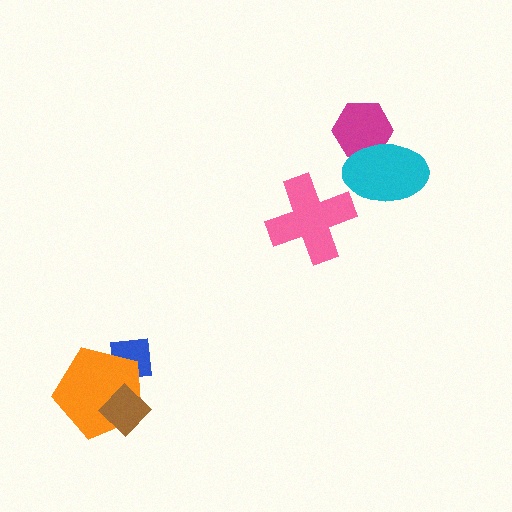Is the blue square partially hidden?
Yes, it is partially covered by another shape.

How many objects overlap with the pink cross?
0 objects overlap with the pink cross.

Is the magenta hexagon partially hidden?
Yes, it is partially covered by another shape.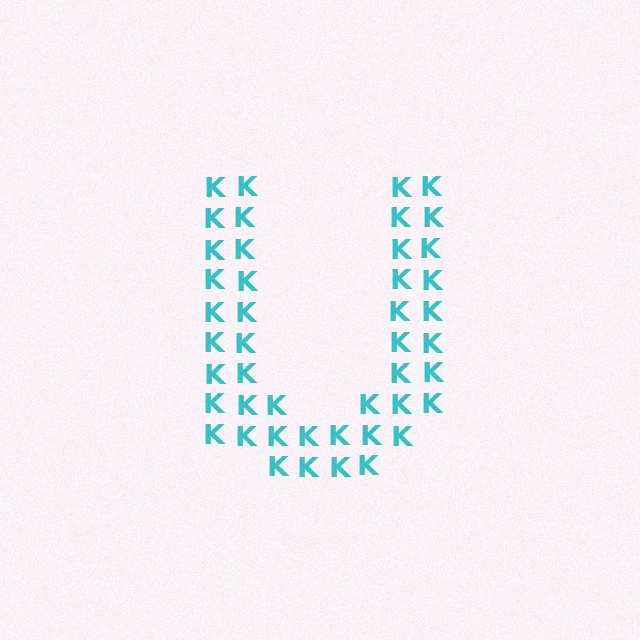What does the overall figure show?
The overall figure shows the letter U.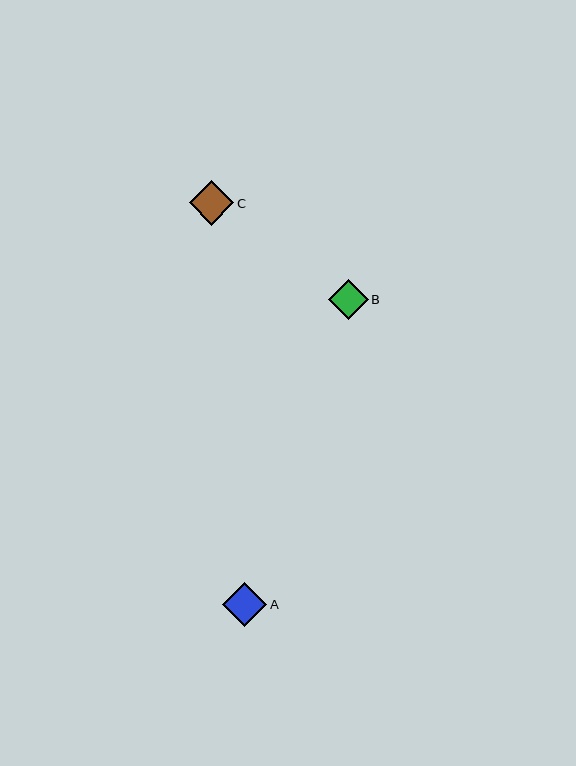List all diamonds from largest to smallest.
From largest to smallest: C, A, B.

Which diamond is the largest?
Diamond C is the largest with a size of approximately 45 pixels.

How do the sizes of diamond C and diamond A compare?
Diamond C and diamond A are approximately the same size.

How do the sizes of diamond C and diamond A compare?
Diamond C and diamond A are approximately the same size.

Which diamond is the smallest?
Diamond B is the smallest with a size of approximately 40 pixels.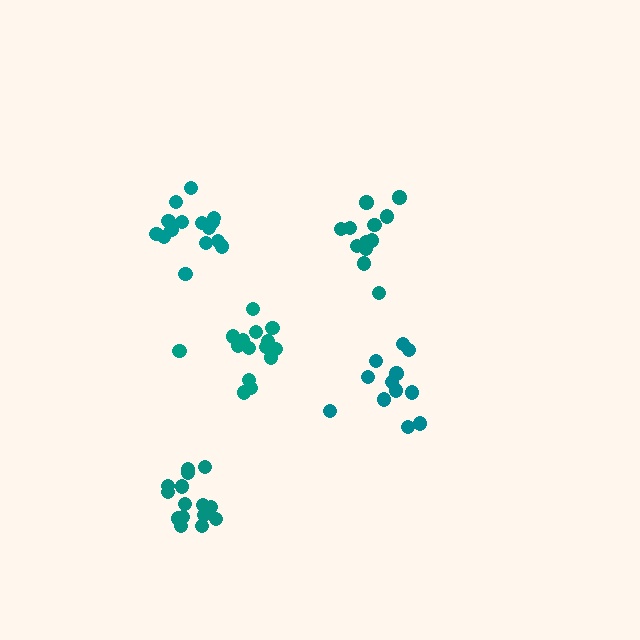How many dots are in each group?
Group 1: 12 dots, Group 2: 12 dots, Group 3: 15 dots, Group 4: 15 dots, Group 5: 16 dots (70 total).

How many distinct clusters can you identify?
There are 5 distinct clusters.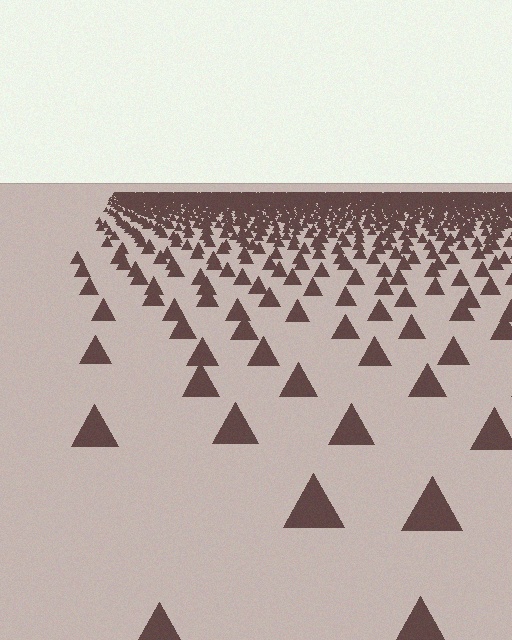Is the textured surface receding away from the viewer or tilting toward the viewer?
The surface is receding away from the viewer. Texture elements get smaller and denser toward the top.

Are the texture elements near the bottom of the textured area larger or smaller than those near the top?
Larger. Near the bottom, elements are closer to the viewer and appear at a bigger on-screen size.